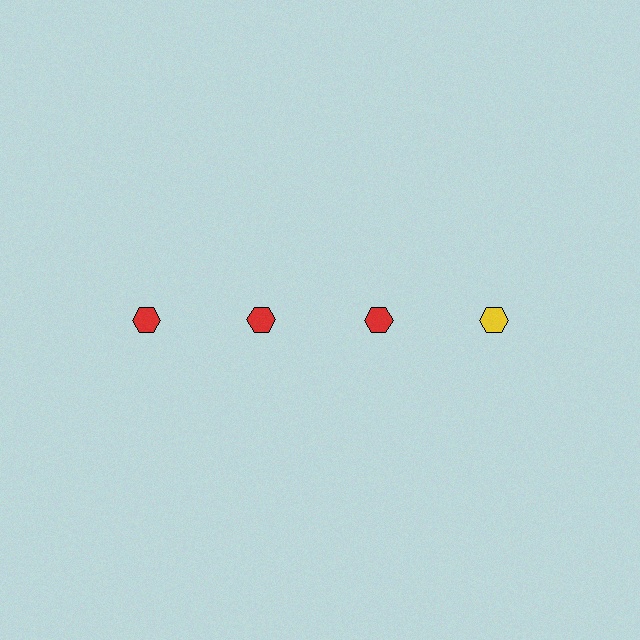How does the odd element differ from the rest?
It has a different color: yellow instead of red.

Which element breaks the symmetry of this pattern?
The yellow hexagon in the top row, second from right column breaks the symmetry. All other shapes are red hexagons.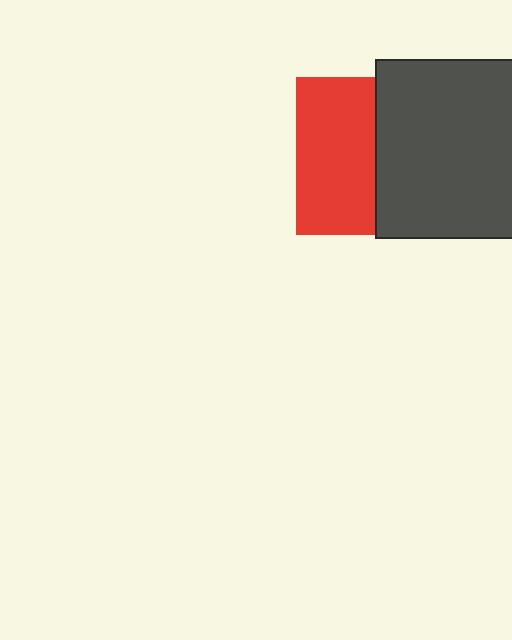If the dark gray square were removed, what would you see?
You would see the complete red square.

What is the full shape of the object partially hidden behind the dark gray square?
The partially hidden object is a red square.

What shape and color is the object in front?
The object in front is a dark gray square.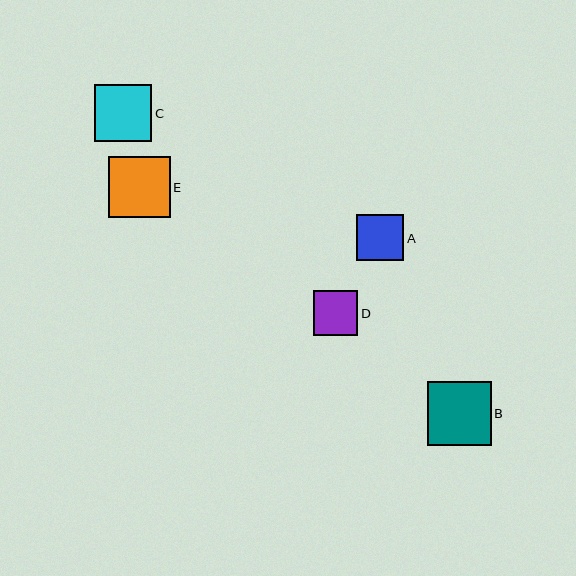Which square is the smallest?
Square D is the smallest with a size of approximately 44 pixels.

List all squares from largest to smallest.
From largest to smallest: B, E, C, A, D.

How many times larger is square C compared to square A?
Square C is approximately 1.2 times the size of square A.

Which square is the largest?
Square B is the largest with a size of approximately 64 pixels.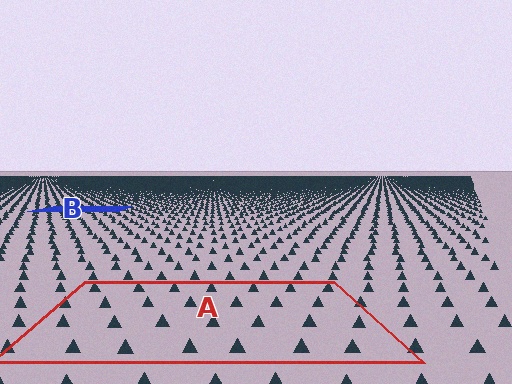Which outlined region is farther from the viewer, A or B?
Region B is farther from the viewer — the texture elements inside it appear smaller and more densely packed.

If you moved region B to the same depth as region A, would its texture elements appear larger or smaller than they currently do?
They would appear larger. At a closer depth, the same texture elements are projected at a bigger on-screen size.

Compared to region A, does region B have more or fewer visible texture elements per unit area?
Region B has more texture elements per unit area — they are packed more densely because it is farther away.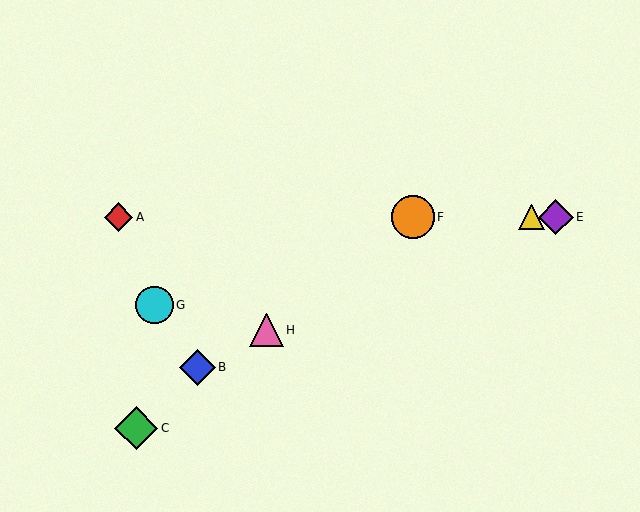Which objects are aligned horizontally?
Objects A, D, E, F are aligned horizontally.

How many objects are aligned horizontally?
4 objects (A, D, E, F) are aligned horizontally.